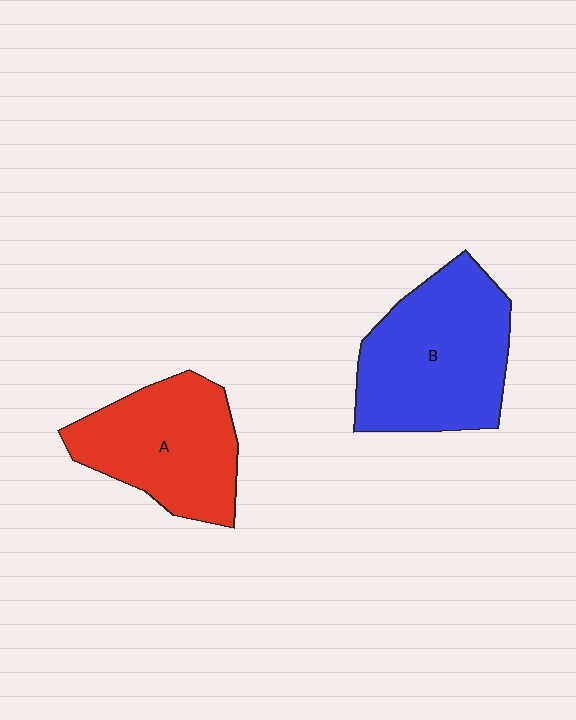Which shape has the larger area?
Shape B (blue).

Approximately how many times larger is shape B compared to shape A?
Approximately 1.2 times.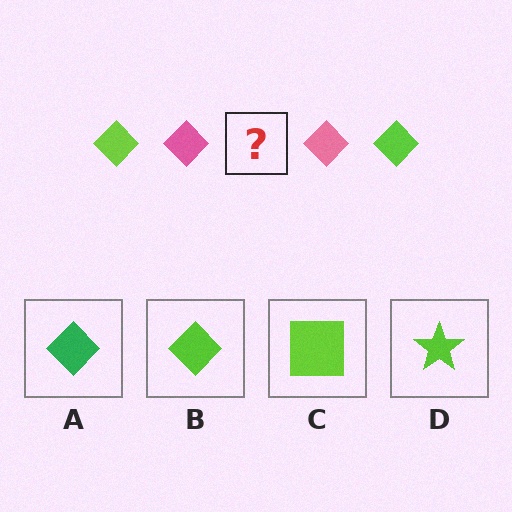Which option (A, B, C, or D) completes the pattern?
B.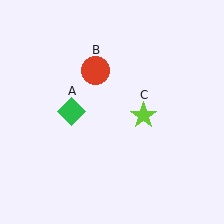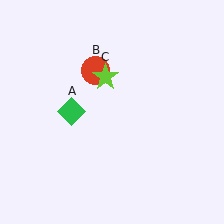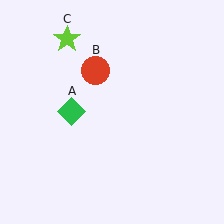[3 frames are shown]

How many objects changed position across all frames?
1 object changed position: lime star (object C).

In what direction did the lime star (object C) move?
The lime star (object C) moved up and to the left.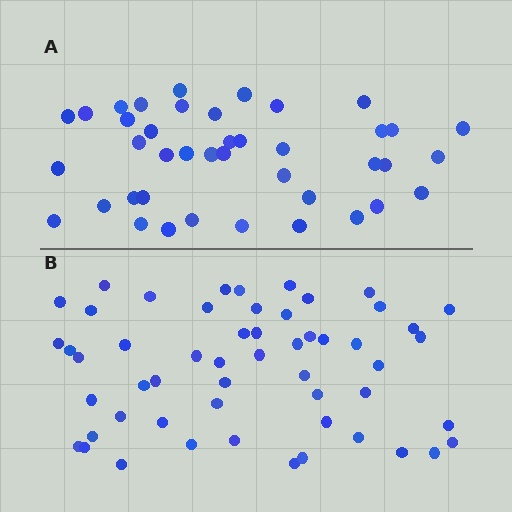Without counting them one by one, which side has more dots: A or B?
Region B (the bottom region) has more dots.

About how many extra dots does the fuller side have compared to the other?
Region B has approximately 15 more dots than region A.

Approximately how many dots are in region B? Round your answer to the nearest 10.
About 50 dots. (The exact count is 54, which rounds to 50.)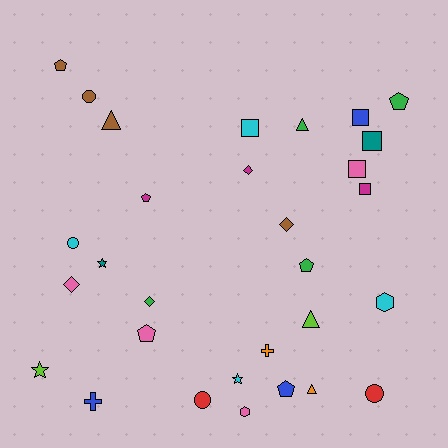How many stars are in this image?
There are 3 stars.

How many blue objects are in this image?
There are 3 blue objects.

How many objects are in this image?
There are 30 objects.